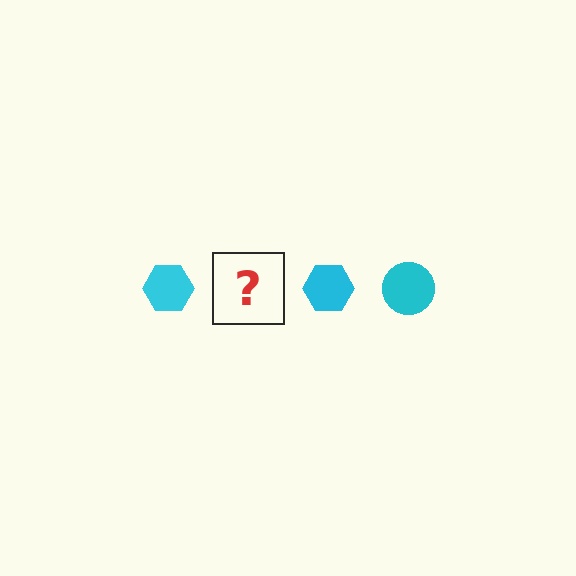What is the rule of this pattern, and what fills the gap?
The rule is that the pattern cycles through hexagon, circle shapes in cyan. The gap should be filled with a cyan circle.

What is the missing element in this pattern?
The missing element is a cyan circle.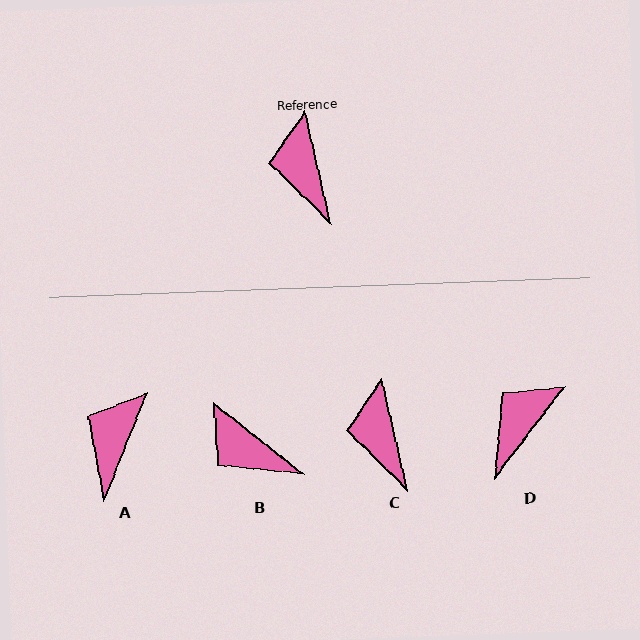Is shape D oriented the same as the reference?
No, it is off by about 50 degrees.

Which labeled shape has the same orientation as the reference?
C.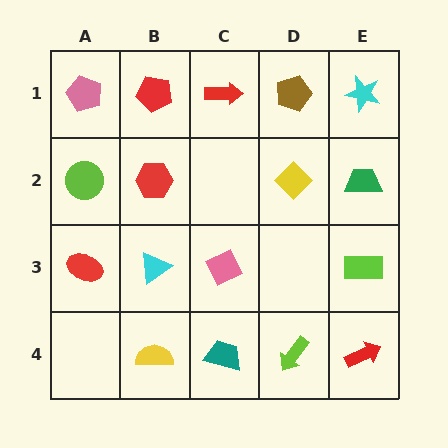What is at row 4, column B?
A yellow semicircle.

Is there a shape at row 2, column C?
No, that cell is empty.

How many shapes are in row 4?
4 shapes.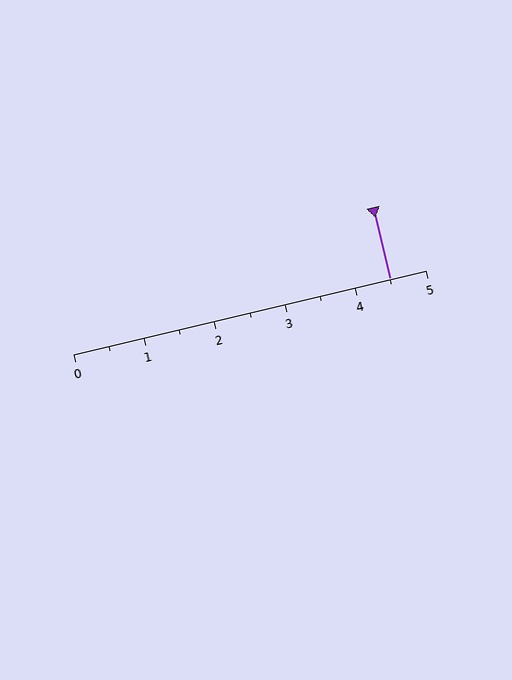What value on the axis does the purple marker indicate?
The marker indicates approximately 4.5.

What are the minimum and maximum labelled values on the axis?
The axis runs from 0 to 5.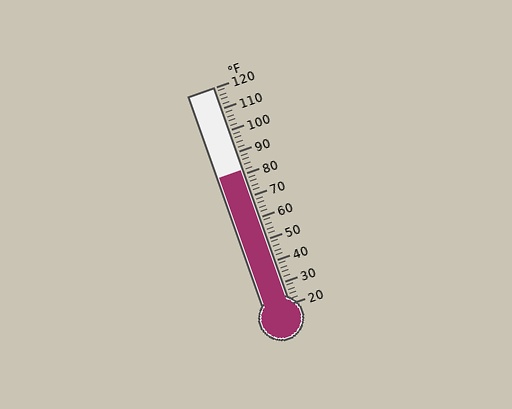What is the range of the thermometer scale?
The thermometer scale ranges from 20°F to 120°F.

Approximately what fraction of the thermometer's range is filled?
The thermometer is filled to approximately 60% of its range.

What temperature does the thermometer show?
The thermometer shows approximately 82°F.